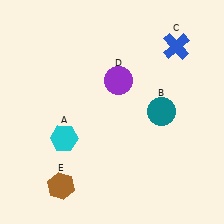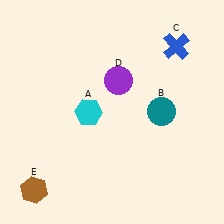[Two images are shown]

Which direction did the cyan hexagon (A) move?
The cyan hexagon (A) moved up.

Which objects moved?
The objects that moved are: the cyan hexagon (A), the brown hexagon (E).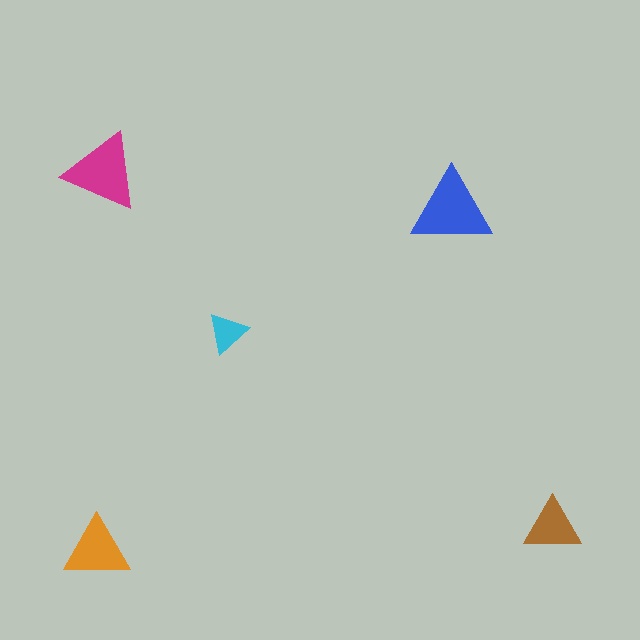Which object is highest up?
The magenta triangle is topmost.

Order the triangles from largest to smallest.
the blue one, the magenta one, the orange one, the brown one, the cyan one.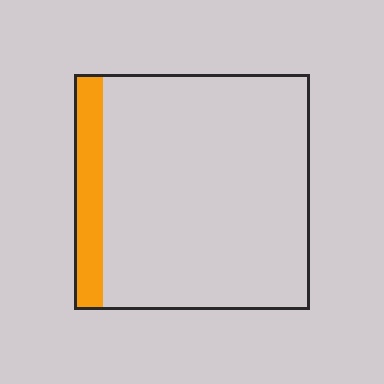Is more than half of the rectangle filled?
No.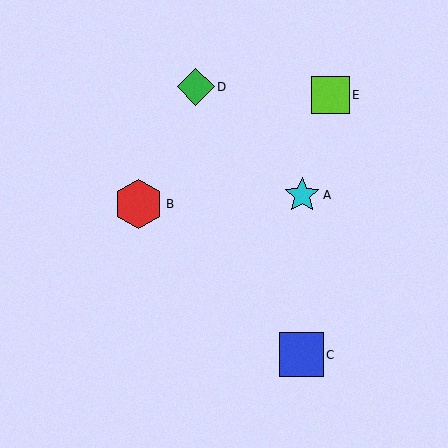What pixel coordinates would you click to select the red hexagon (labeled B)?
Click at (138, 204) to select the red hexagon B.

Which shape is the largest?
The red hexagon (labeled B) is the largest.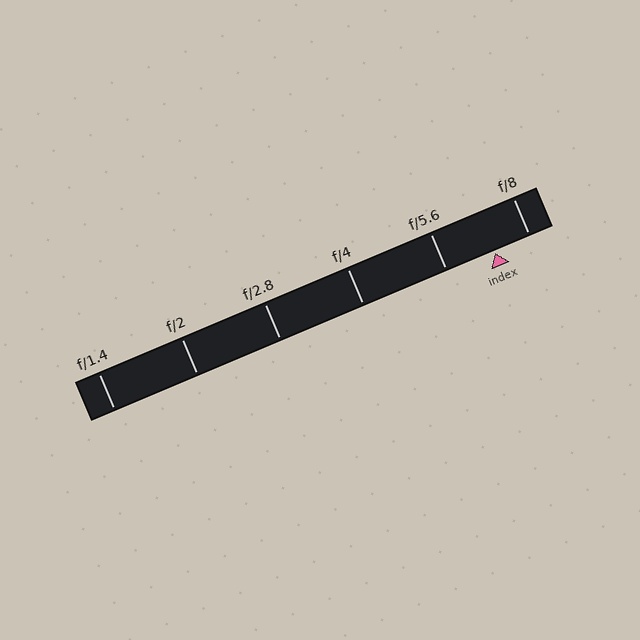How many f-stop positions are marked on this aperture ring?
There are 6 f-stop positions marked.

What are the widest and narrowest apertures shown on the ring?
The widest aperture shown is f/1.4 and the narrowest is f/8.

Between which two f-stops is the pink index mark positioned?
The index mark is between f/5.6 and f/8.